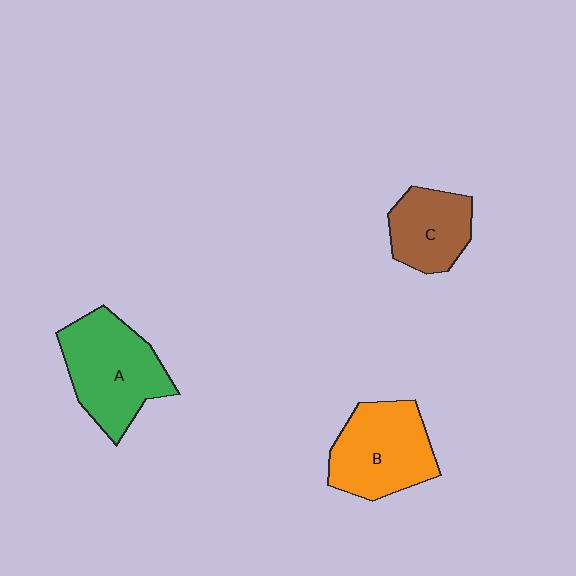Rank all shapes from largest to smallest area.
From largest to smallest: A (green), B (orange), C (brown).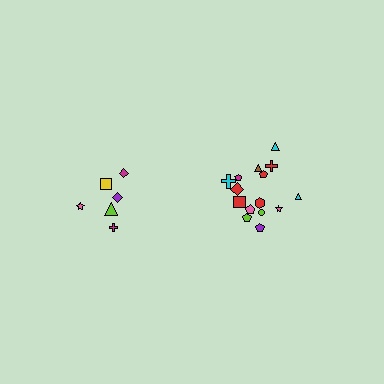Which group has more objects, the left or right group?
The right group.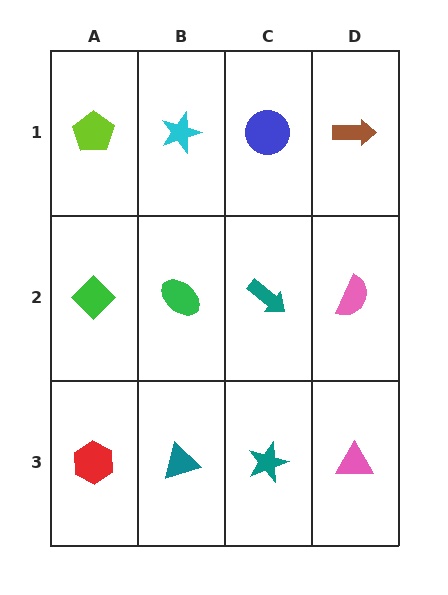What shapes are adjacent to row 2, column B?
A cyan star (row 1, column B), a teal triangle (row 3, column B), a green diamond (row 2, column A), a teal arrow (row 2, column C).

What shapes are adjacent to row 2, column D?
A brown arrow (row 1, column D), a pink triangle (row 3, column D), a teal arrow (row 2, column C).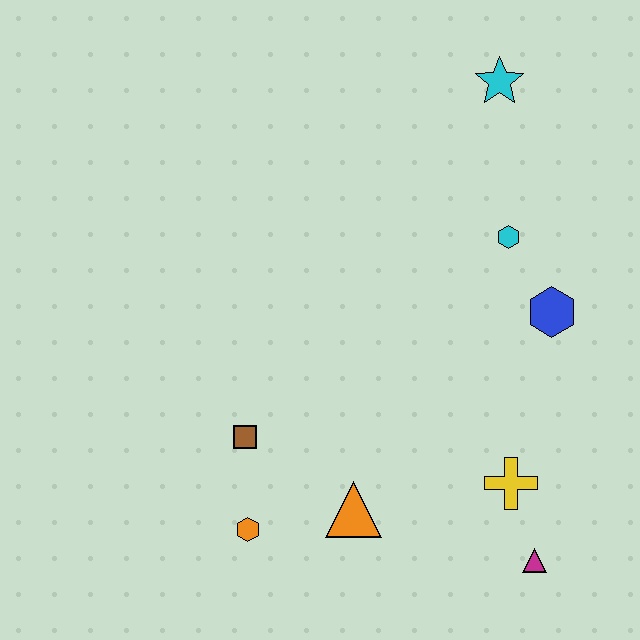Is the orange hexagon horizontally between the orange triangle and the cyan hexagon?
No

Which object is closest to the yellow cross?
The magenta triangle is closest to the yellow cross.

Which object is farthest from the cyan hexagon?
The orange hexagon is farthest from the cyan hexagon.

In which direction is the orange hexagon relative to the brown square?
The orange hexagon is below the brown square.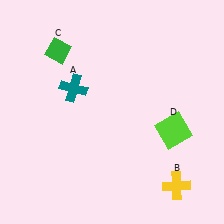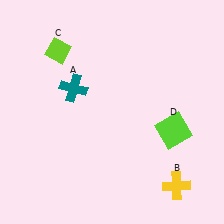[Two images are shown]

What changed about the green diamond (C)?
In Image 1, C is green. In Image 2, it changed to lime.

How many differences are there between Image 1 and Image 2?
There is 1 difference between the two images.